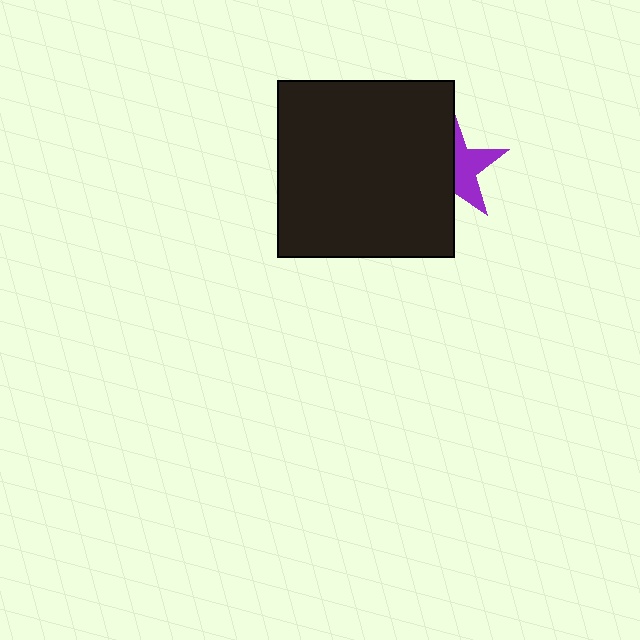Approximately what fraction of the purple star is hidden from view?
Roughly 56% of the purple star is hidden behind the black square.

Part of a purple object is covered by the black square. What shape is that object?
It is a star.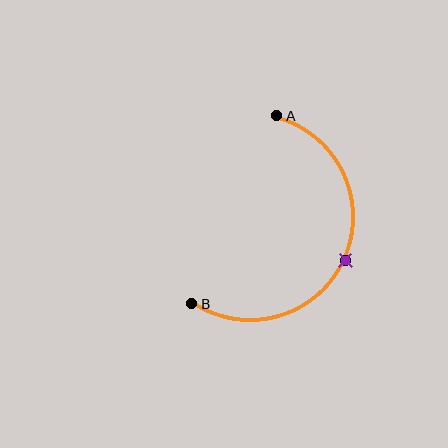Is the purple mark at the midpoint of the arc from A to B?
Yes. The purple mark lies on the arc at equal arc-length from both A and B — it is the arc midpoint.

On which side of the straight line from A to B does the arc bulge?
The arc bulges to the right of the straight line connecting A and B.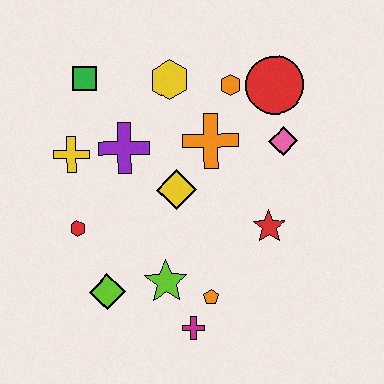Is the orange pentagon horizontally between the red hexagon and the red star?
Yes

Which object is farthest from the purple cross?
The magenta cross is farthest from the purple cross.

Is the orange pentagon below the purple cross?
Yes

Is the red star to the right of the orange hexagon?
Yes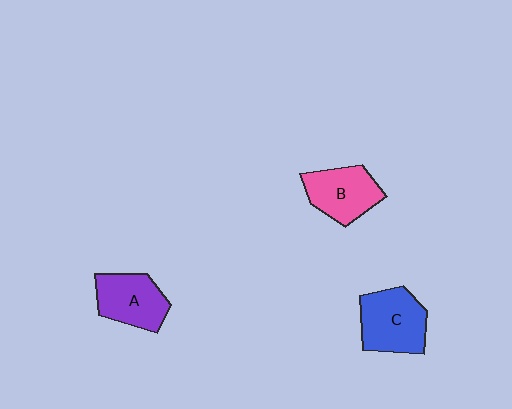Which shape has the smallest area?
Shape A (purple).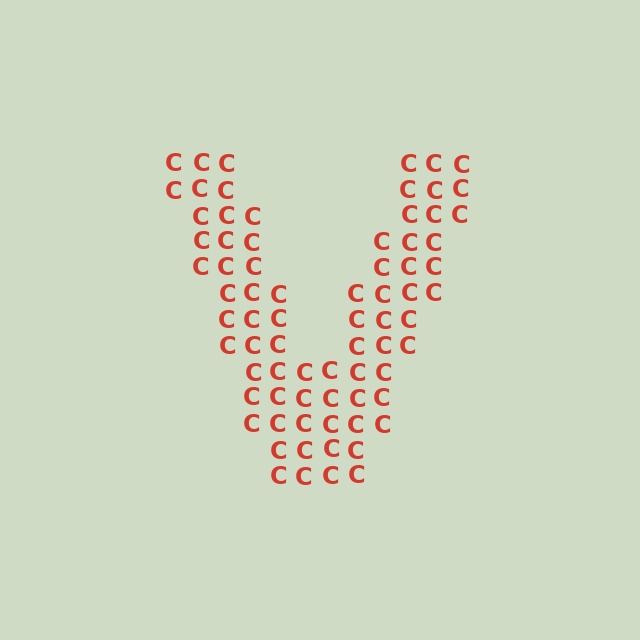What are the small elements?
The small elements are letter C's.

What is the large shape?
The large shape is the letter V.